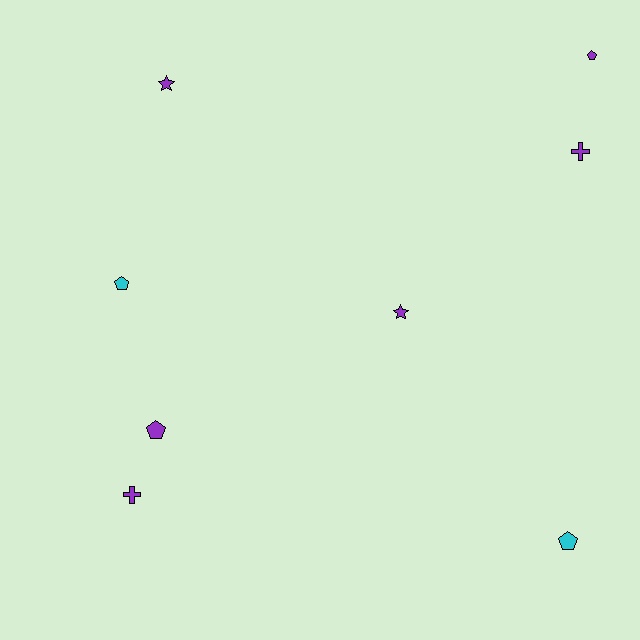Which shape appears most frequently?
Pentagon, with 4 objects.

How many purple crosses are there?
There are 2 purple crosses.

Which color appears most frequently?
Purple, with 6 objects.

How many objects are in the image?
There are 8 objects.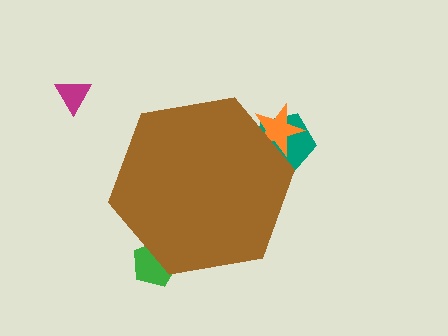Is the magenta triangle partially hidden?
No, the magenta triangle is fully visible.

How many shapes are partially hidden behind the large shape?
3 shapes are partially hidden.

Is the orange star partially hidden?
Yes, the orange star is partially hidden behind the brown hexagon.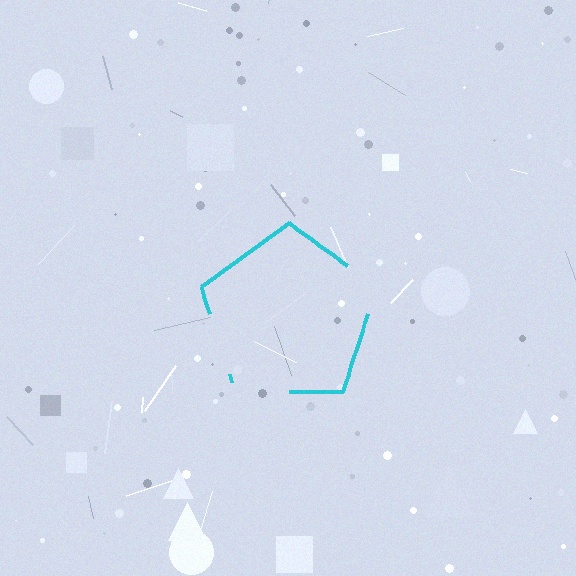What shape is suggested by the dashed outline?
The dashed outline suggests a pentagon.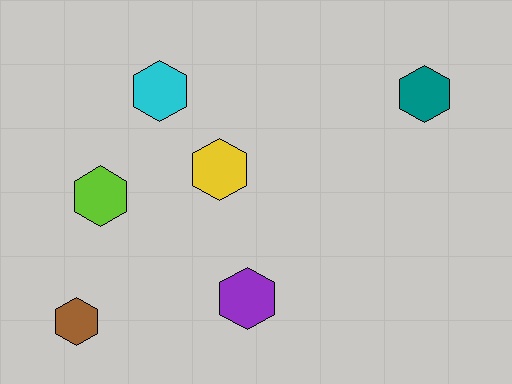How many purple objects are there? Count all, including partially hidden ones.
There is 1 purple object.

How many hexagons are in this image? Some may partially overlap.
There are 6 hexagons.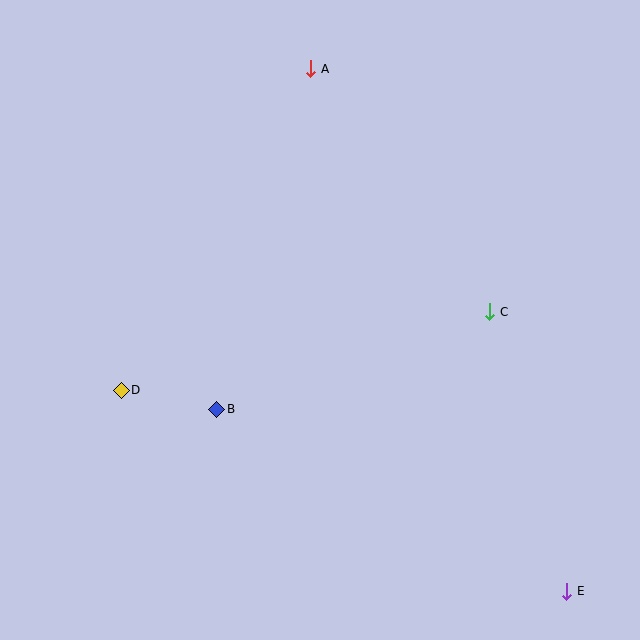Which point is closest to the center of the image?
Point B at (217, 409) is closest to the center.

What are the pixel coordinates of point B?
Point B is at (217, 409).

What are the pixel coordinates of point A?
Point A is at (311, 69).